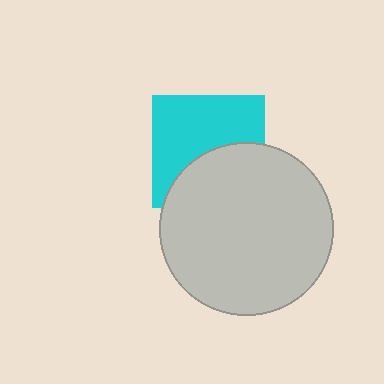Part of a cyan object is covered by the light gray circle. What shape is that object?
It is a square.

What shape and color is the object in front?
The object in front is a light gray circle.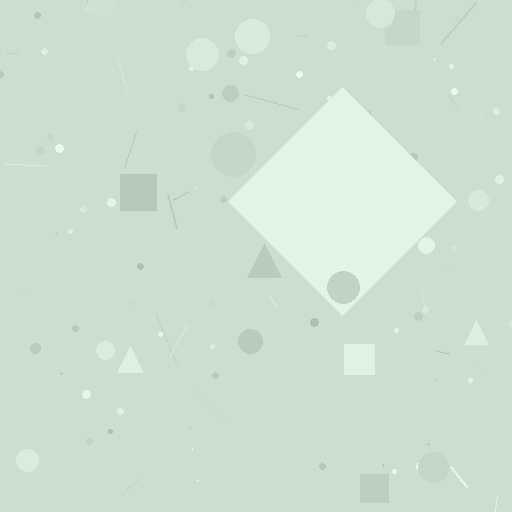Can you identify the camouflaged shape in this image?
The camouflaged shape is a diamond.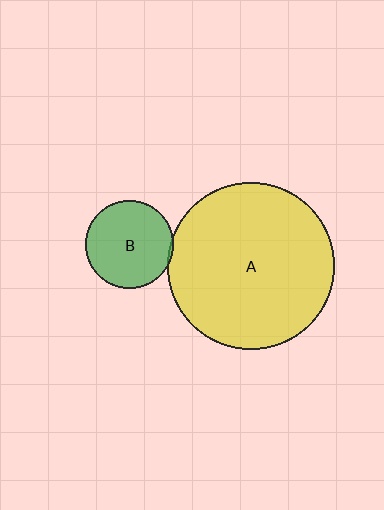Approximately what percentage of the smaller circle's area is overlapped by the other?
Approximately 5%.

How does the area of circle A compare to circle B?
Approximately 3.6 times.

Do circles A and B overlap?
Yes.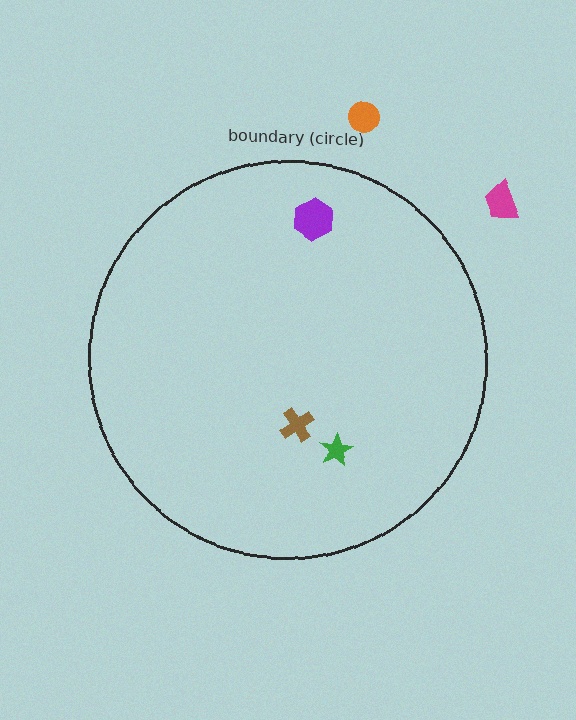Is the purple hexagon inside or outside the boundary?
Inside.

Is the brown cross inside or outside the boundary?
Inside.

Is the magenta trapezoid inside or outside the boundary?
Outside.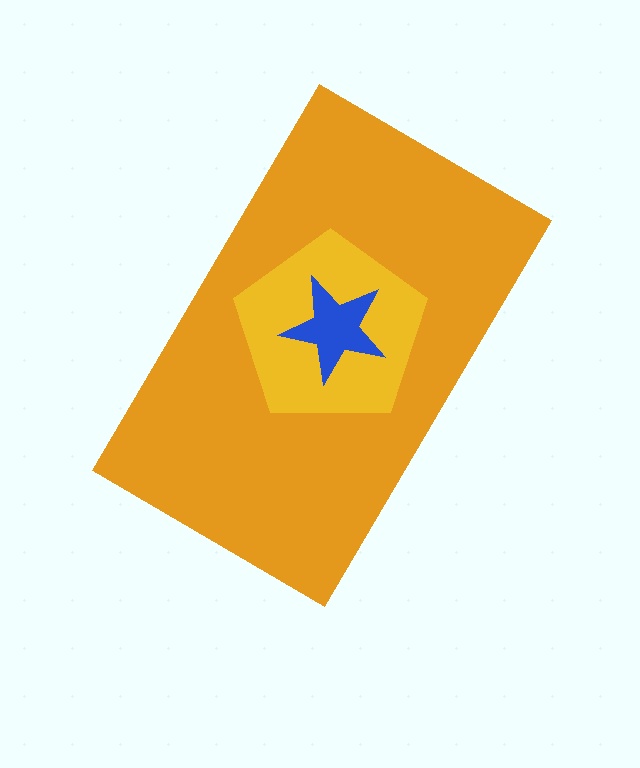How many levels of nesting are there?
3.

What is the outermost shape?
The orange rectangle.